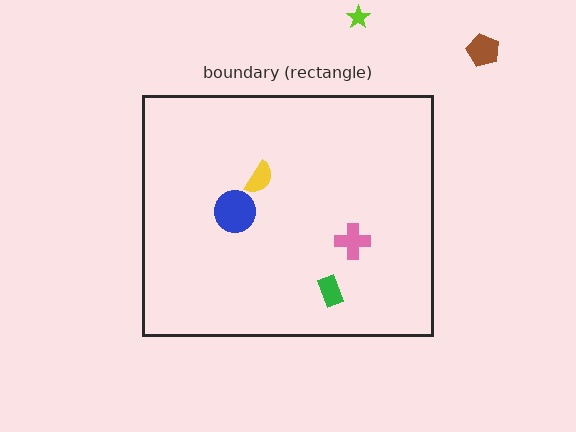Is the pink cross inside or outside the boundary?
Inside.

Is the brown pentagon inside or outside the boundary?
Outside.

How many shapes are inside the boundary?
4 inside, 2 outside.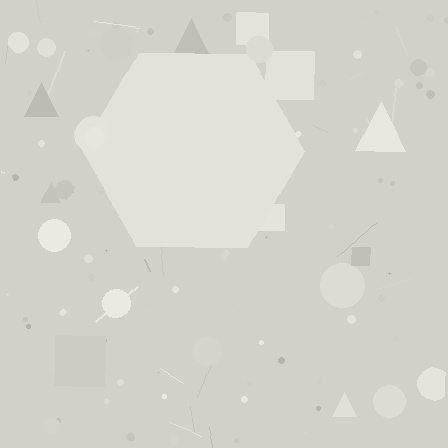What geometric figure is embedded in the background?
A hexagon is embedded in the background.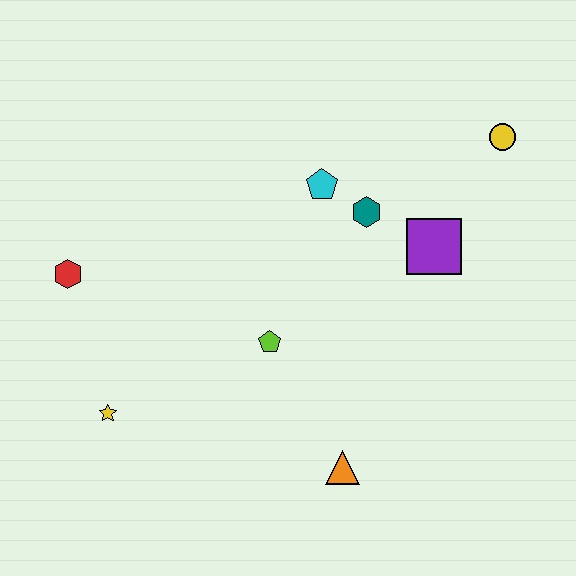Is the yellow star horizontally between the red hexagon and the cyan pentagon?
Yes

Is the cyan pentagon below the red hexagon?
No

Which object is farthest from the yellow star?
The yellow circle is farthest from the yellow star.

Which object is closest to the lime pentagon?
The orange triangle is closest to the lime pentagon.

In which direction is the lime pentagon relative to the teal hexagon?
The lime pentagon is below the teal hexagon.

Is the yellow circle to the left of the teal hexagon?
No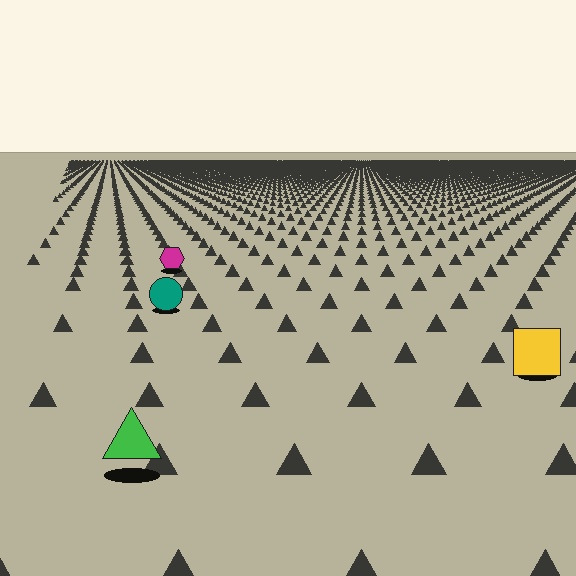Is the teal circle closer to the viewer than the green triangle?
No. The green triangle is closer — you can tell from the texture gradient: the ground texture is coarser near it.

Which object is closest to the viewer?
The green triangle is closest. The texture marks near it are larger and more spread out.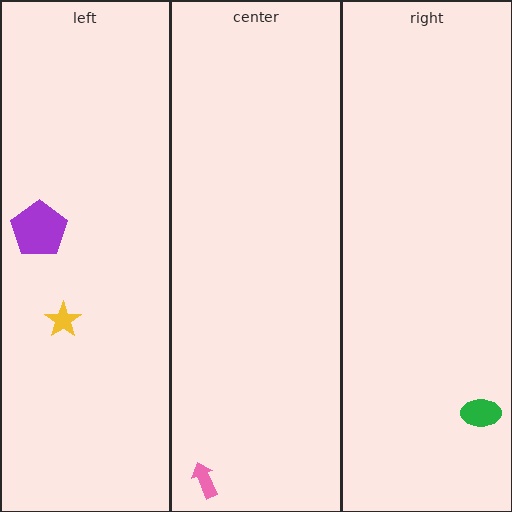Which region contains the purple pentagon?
The left region.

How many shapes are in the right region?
1.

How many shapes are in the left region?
2.